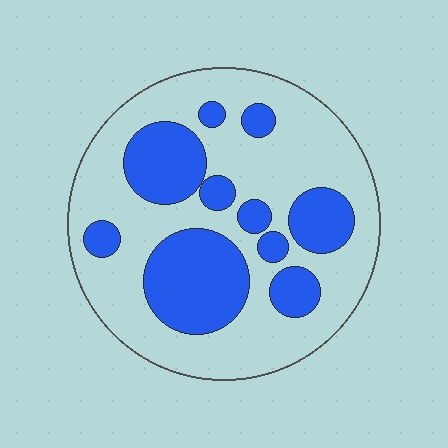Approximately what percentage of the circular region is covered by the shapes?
Approximately 35%.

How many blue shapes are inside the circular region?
10.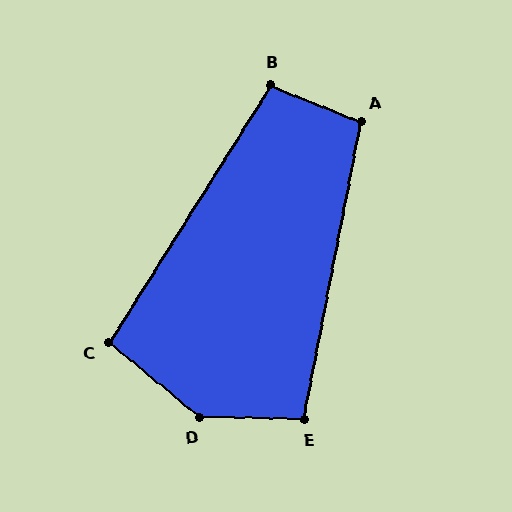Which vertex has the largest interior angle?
D, at approximately 142 degrees.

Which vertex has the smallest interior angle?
C, at approximately 97 degrees.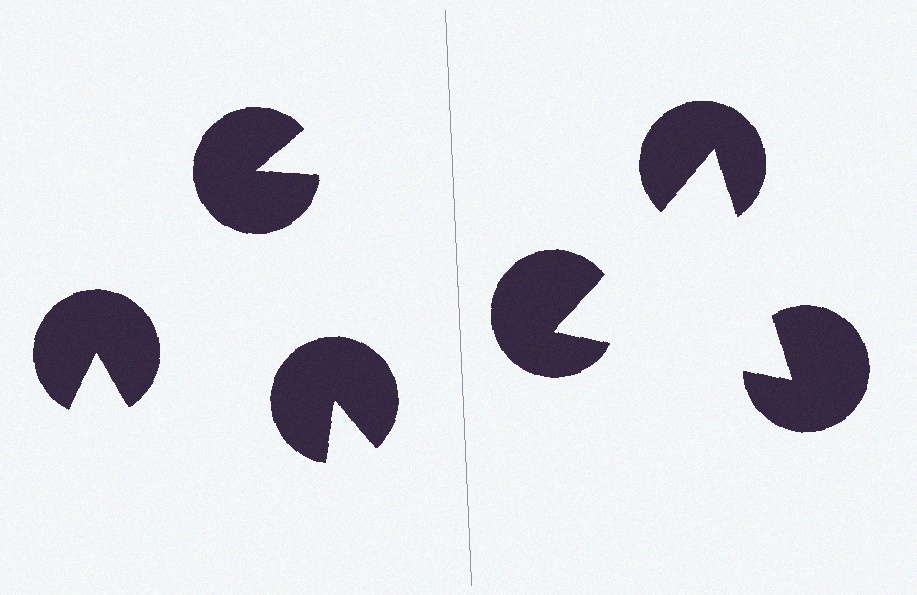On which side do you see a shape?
An illusory triangle appears on the right side. On the left side the wedge cuts are rotated, so no coherent shape forms.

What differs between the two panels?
The pac-man discs are positioned identically on both sides; only the wedge orientations differ. On the right they align to a triangle; on the left they are misaligned.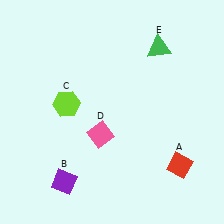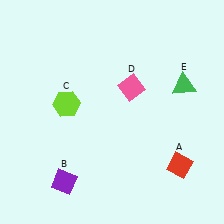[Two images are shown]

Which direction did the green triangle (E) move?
The green triangle (E) moved down.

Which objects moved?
The objects that moved are: the pink diamond (D), the green triangle (E).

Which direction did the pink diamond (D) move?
The pink diamond (D) moved up.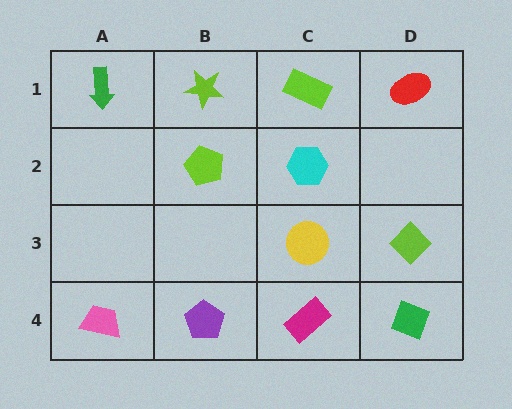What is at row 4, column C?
A magenta rectangle.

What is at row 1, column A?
A green arrow.